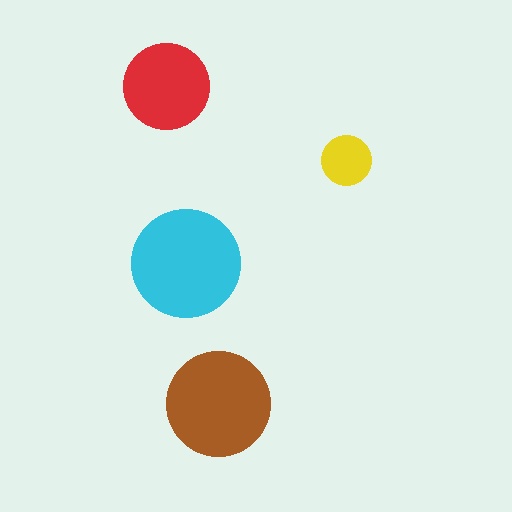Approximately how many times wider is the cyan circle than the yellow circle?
About 2 times wider.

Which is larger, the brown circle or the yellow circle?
The brown one.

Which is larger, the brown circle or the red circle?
The brown one.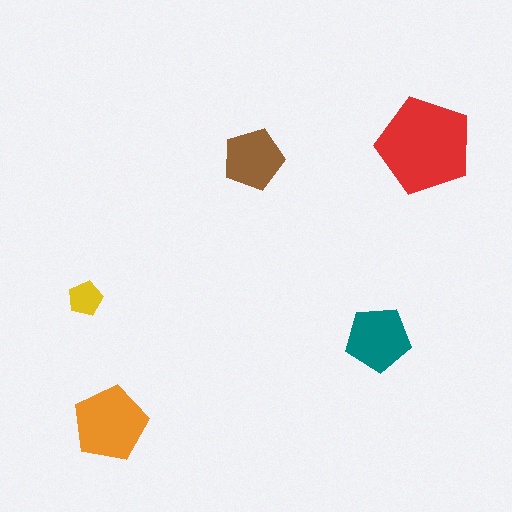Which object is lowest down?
The orange pentagon is bottommost.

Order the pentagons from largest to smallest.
the red one, the orange one, the teal one, the brown one, the yellow one.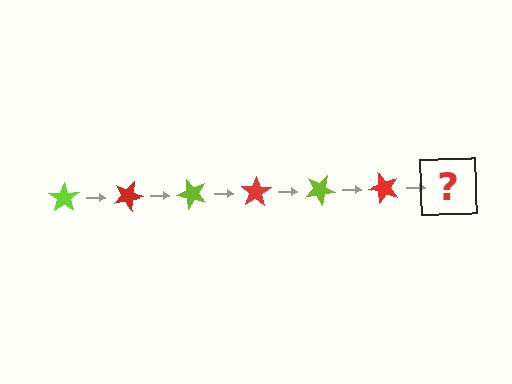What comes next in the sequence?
The next element should be a lime star, rotated 150 degrees from the start.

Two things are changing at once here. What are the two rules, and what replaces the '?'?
The two rules are that it rotates 25 degrees each step and the color cycles through lime and red. The '?' should be a lime star, rotated 150 degrees from the start.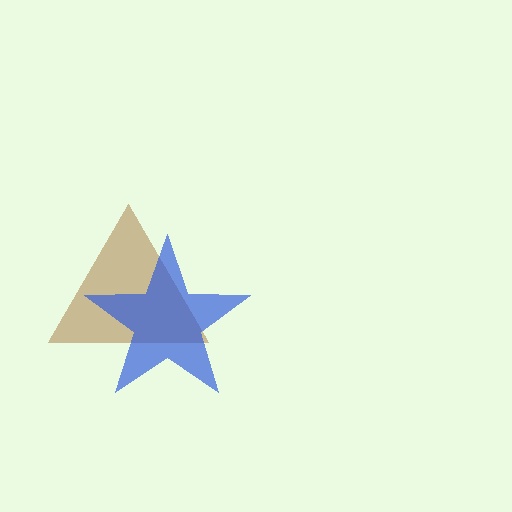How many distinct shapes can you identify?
There are 2 distinct shapes: a brown triangle, a blue star.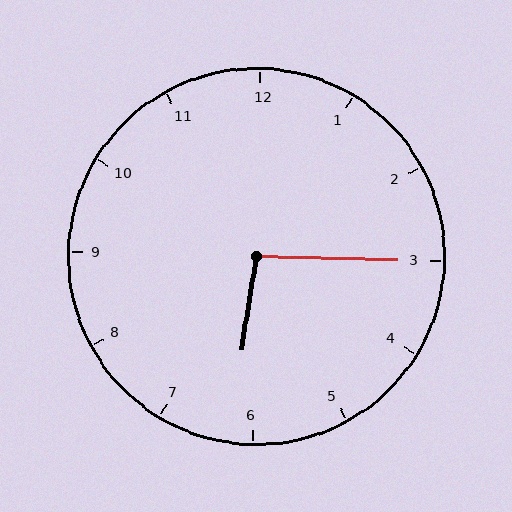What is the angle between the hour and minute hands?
Approximately 98 degrees.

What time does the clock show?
6:15.